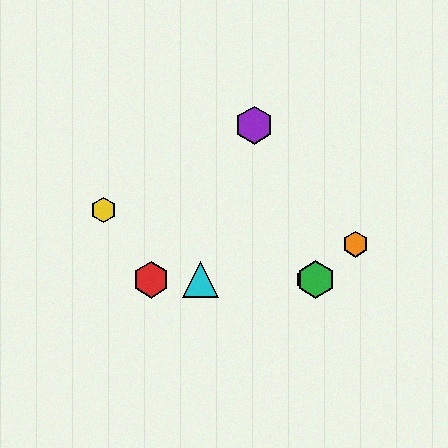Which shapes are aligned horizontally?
The red hexagon, the blue hexagon, the green hexagon, the cyan triangle are aligned horizontally.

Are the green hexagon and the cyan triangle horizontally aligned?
Yes, both are at y≈280.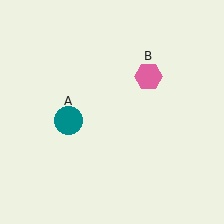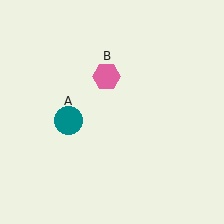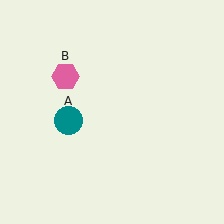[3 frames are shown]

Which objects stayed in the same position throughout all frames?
Teal circle (object A) remained stationary.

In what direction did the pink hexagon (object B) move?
The pink hexagon (object B) moved left.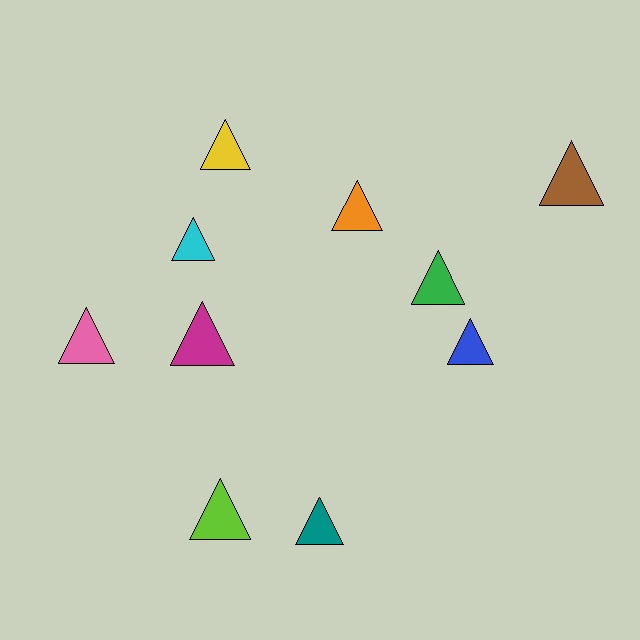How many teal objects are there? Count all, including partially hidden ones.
There is 1 teal object.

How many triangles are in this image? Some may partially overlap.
There are 10 triangles.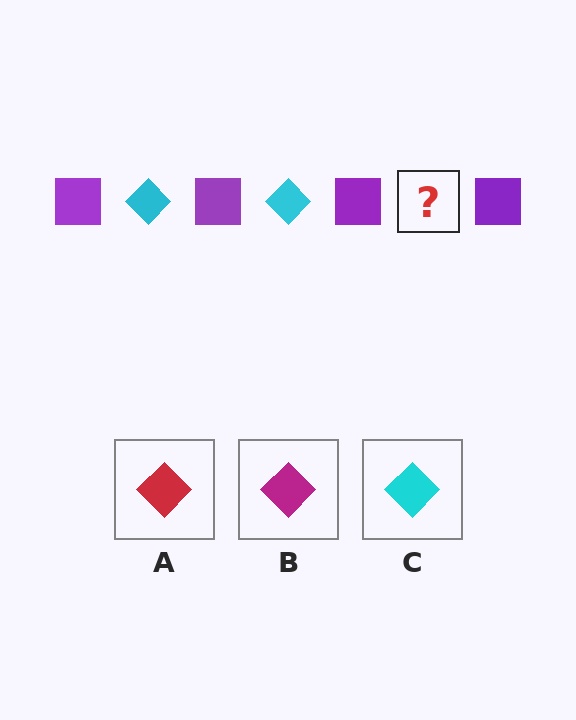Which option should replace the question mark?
Option C.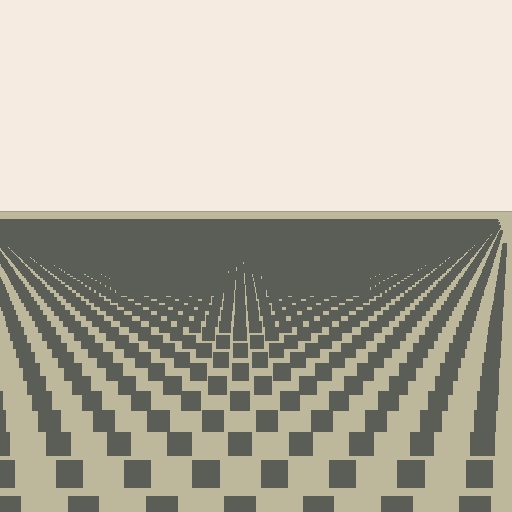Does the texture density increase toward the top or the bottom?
Density increases toward the top.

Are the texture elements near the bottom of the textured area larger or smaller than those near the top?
Larger. Near the bottom, elements are closer to the viewer and appear at a bigger on-screen size.